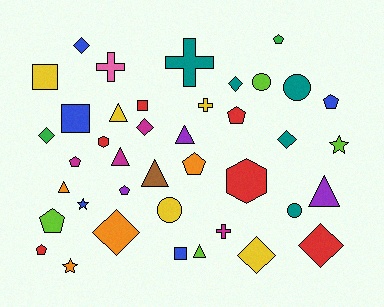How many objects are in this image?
There are 40 objects.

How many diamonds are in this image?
There are 8 diamonds.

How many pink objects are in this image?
There is 1 pink object.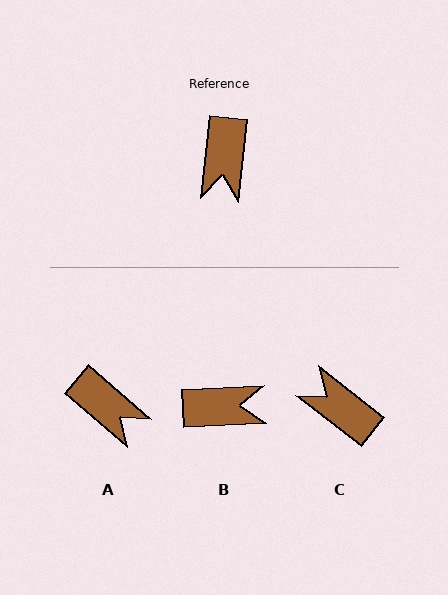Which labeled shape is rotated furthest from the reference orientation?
C, about 122 degrees away.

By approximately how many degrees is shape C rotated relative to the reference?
Approximately 122 degrees clockwise.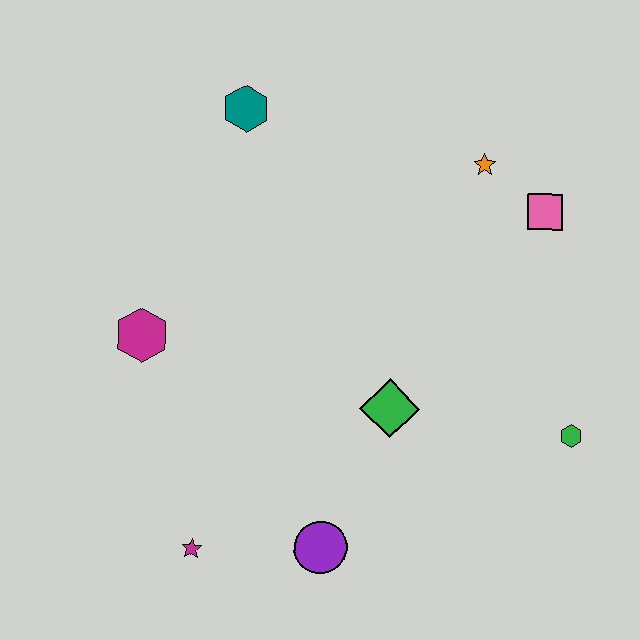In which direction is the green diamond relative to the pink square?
The green diamond is below the pink square.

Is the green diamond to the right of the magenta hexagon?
Yes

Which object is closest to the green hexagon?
The green diamond is closest to the green hexagon.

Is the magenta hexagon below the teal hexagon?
Yes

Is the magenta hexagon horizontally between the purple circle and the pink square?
No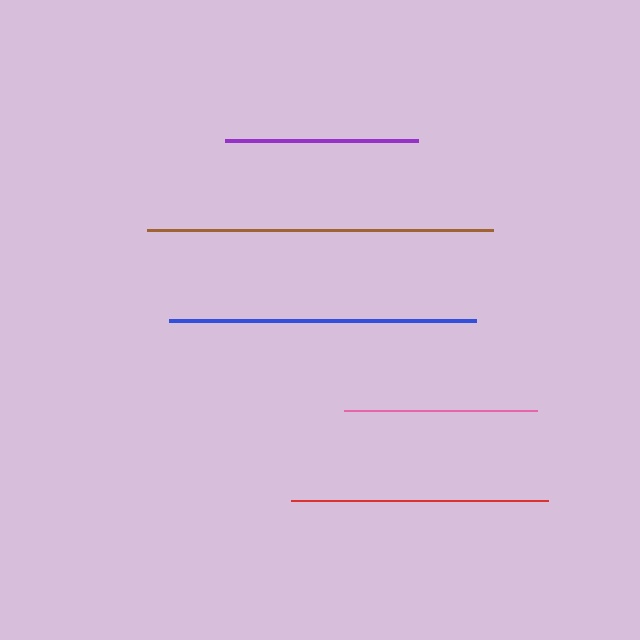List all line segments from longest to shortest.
From longest to shortest: brown, blue, red, pink, purple.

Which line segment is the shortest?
The purple line is the shortest at approximately 193 pixels.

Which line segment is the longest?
The brown line is the longest at approximately 347 pixels.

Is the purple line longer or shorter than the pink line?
The pink line is longer than the purple line.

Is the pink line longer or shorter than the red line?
The red line is longer than the pink line.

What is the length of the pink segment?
The pink segment is approximately 193 pixels long.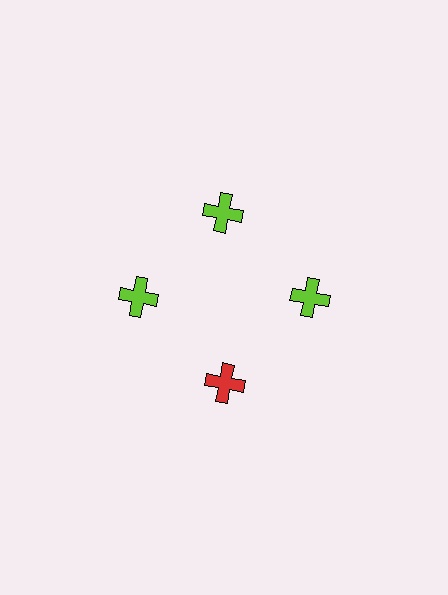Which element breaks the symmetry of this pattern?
The red cross at roughly the 6 o'clock position breaks the symmetry. All other shapes are lime crosses.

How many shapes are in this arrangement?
There are 4 shapes arranged in a ring pattern.